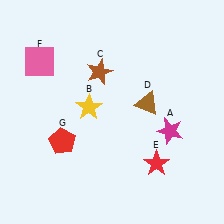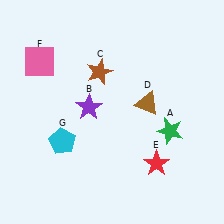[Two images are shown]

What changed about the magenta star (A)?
In Image 1, A is magenta. In Image 2, it changed to green.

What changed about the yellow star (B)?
In Image 1, B is yellow. In Image 2, it changed to purple.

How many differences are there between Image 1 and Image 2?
There are 3 differences between the two images.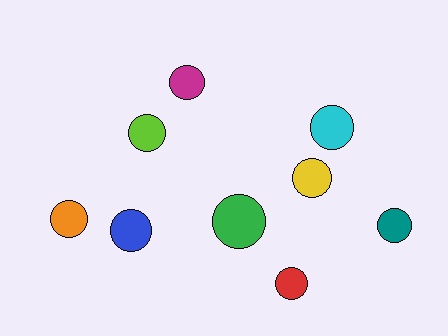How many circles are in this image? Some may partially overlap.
There are 9 circles.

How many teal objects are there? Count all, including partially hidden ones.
There is 1 teal object.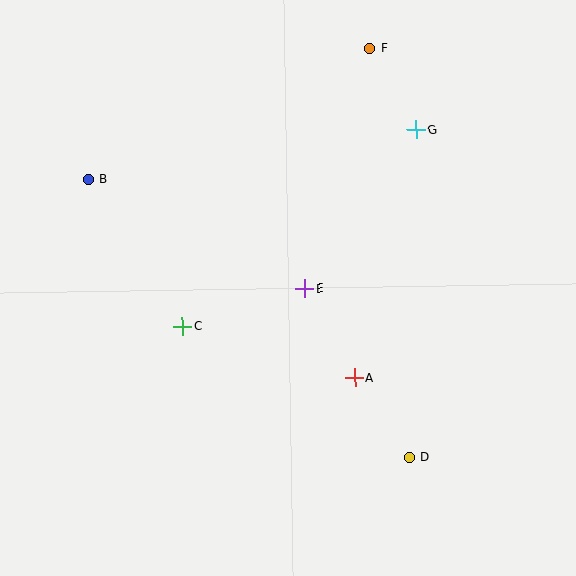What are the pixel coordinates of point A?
Point A is at (354, 378).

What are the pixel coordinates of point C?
Point C is at (182, 327).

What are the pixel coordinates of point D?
Point D is at (409, 457).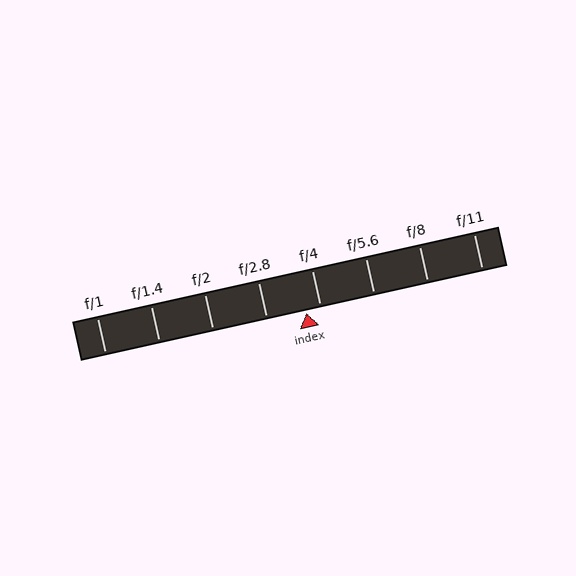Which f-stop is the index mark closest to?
The index mark is closest to f/4.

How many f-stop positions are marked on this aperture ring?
There are 8 f-stop positions marked.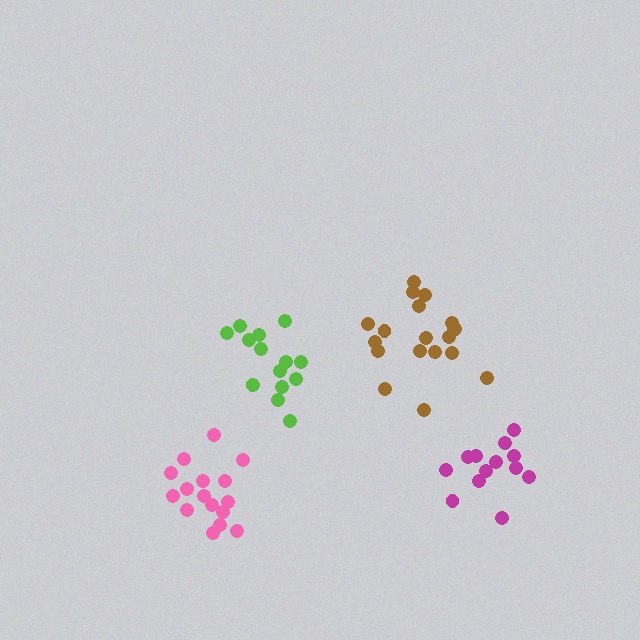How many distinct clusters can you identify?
There are 4 distinct clusters.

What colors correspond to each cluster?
The clusters are colored: lime, brown, magenta, pink.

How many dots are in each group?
Group 1: 15 dots, Group 2: 19 dots, Group 3: 13 dots, Group 4: 16 dots (63 total).